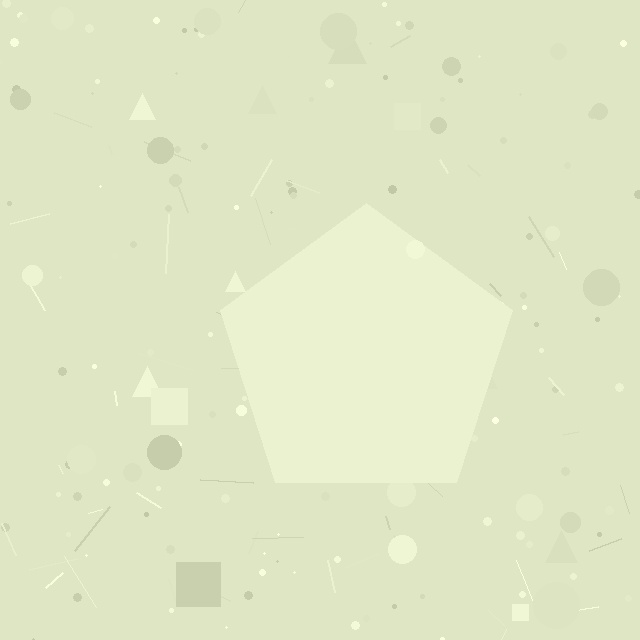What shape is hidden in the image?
A pentagon is hidden in the image.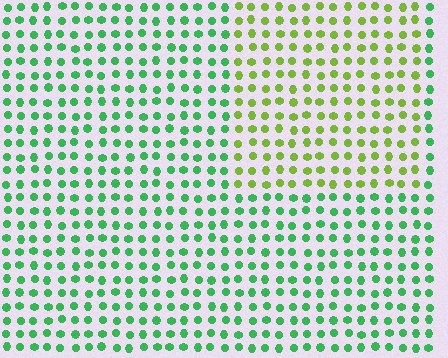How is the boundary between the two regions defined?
The boundary is defined purely by a slight shift in hue (about 44 degrees). Spacing, size, and orientation are identical on both sides.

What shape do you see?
I see a rectangle.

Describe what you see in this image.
The image is filled with small green elements in a uniform arrangement. A rectangle-shaped region is visible where the elements are tinted to a slightly different hue, forming a subtle color boundary.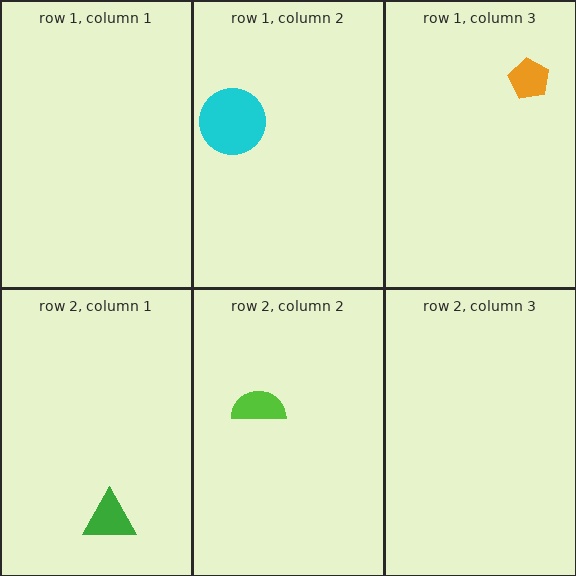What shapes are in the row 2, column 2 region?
The lime semicircle.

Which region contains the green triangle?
The row 2, column 1 region.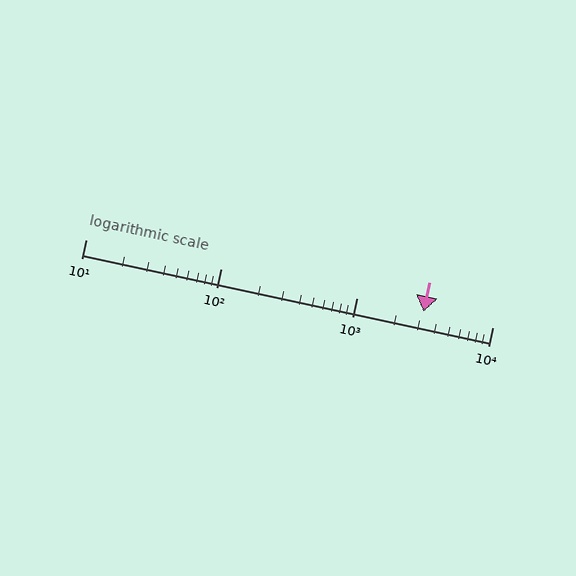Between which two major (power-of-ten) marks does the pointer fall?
The pointer is between 1000 and 10000.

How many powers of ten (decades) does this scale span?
The scale spans 3 decades, from 10 to 10000.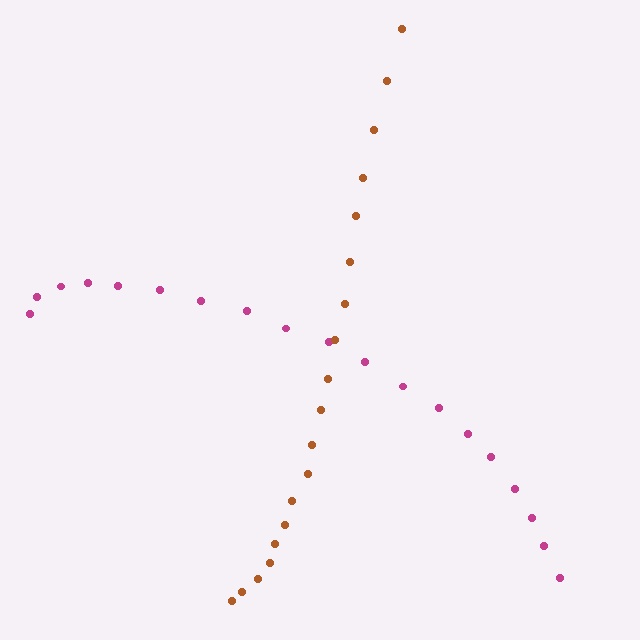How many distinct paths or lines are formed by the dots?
There are 2 distinct paths.